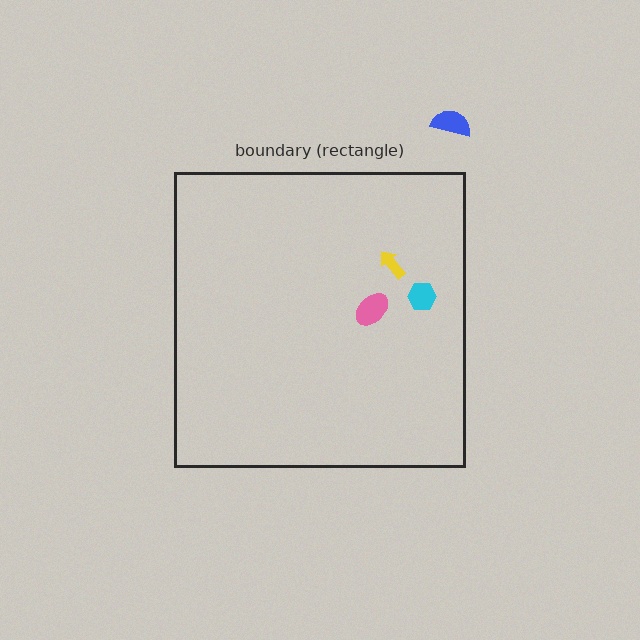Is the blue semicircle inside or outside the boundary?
Outside.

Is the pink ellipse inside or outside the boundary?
Inside.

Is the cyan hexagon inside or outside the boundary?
Inside.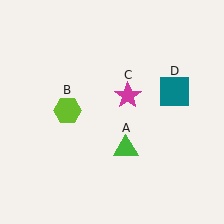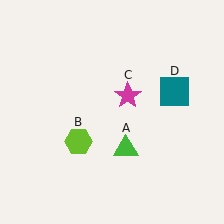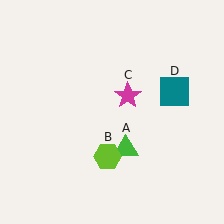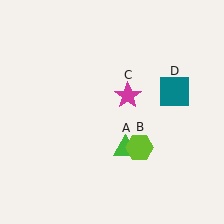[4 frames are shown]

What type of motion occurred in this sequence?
The lime hexagon (object B) rotated counterclockwise around the center of the scene.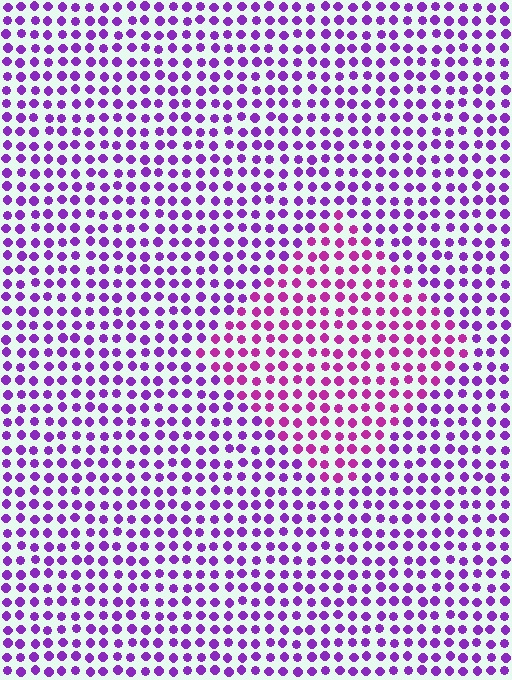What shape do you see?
I see a diamond.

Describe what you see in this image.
The image is filled with small purple elements in a uniform arrangement. A diamond-shaped region is visible where the elements are tinted to a slightly different hue, forming a subtle color boundary.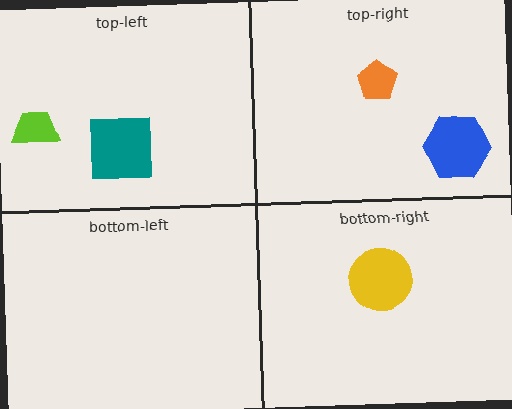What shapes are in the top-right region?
The blue hexagon, the orange pentagon.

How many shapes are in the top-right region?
2.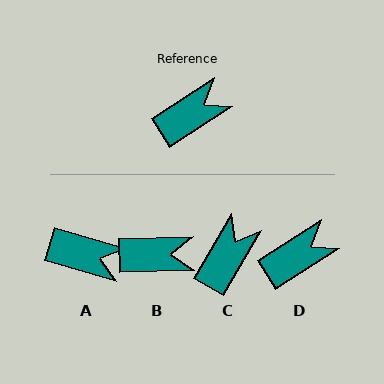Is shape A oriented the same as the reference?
No, it is off by about 49 degrees.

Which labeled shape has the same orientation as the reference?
D.